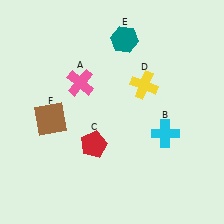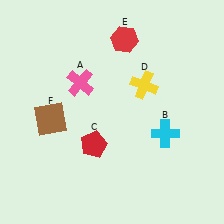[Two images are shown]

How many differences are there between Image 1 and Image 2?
There is 1 difference between the two images.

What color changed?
The hexagon (E) changed from teal in Image 1 to red in Image 2.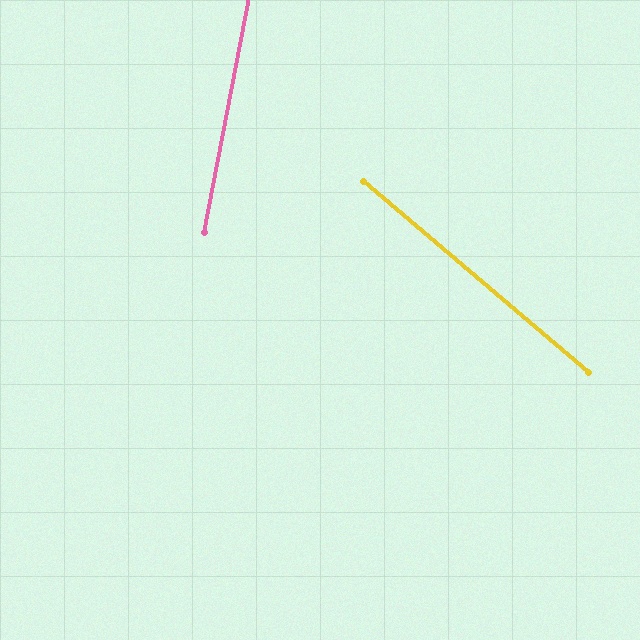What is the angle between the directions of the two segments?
Approximately 60 degrees.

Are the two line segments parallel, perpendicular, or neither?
Neither parallel nor perpendicular — they differ by about 60°.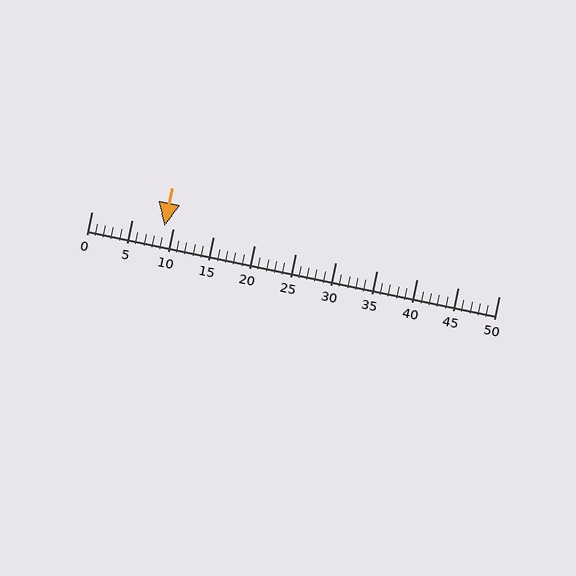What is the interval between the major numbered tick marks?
The major tick marks are spaced 5 units apart.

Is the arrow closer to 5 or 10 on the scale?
The arrow is closer to 10.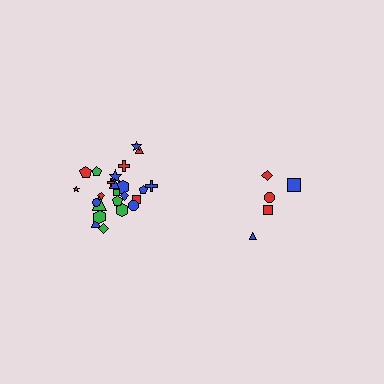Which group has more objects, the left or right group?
The left group.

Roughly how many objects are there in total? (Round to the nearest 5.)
Roughly 30 objects in total.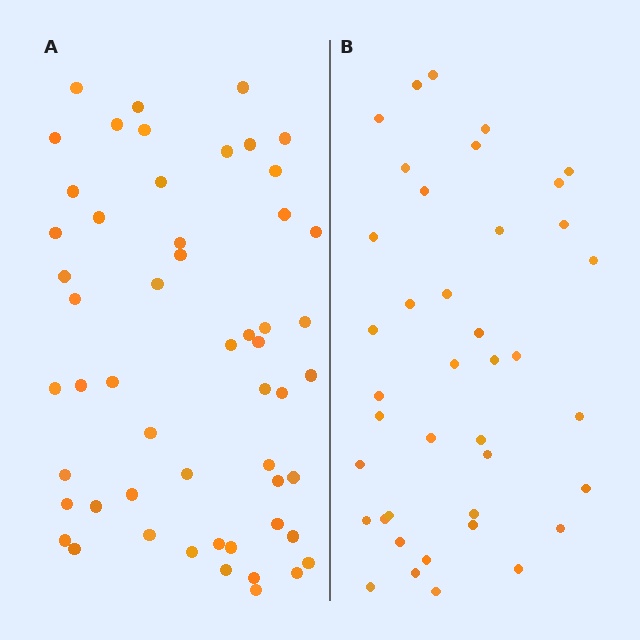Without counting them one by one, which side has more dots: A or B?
Region A (the left region) has more dots.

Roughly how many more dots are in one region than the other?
Region A has approximately 15 more dots than region B.